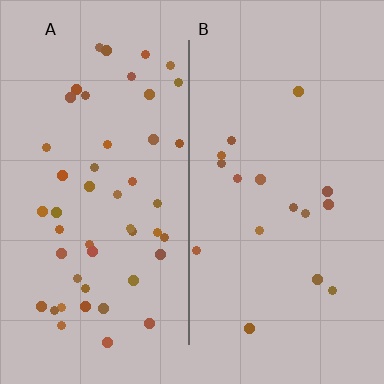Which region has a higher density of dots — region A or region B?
A (the left).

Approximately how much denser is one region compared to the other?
Approximately 2.9× — region A over region B.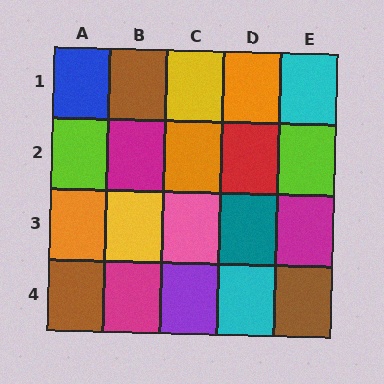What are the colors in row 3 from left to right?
Orange, yellow, pink, teal, magenta.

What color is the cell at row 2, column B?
Magenta.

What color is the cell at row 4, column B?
Magenta.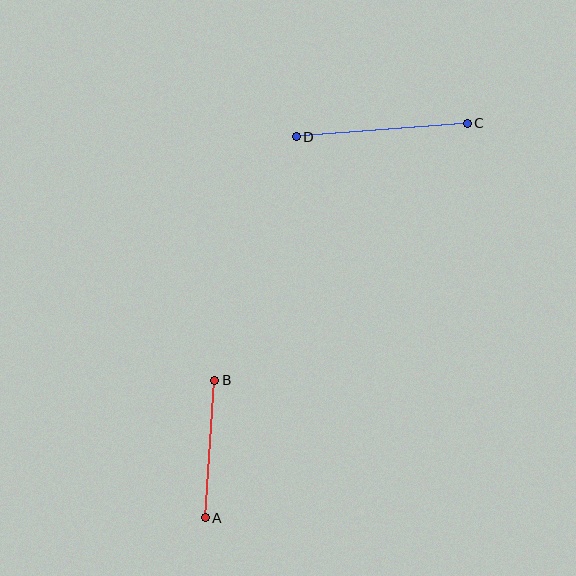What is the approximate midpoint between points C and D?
The midpoint is at approximately (382, 130) pixels.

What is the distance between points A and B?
The distance is approximately 138 pixels.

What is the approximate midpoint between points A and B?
The midpoint is at approximately (210, 449) pixels.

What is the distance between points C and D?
The distance is approximately 172 pixels.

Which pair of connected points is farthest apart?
Points C and D are farthest apart.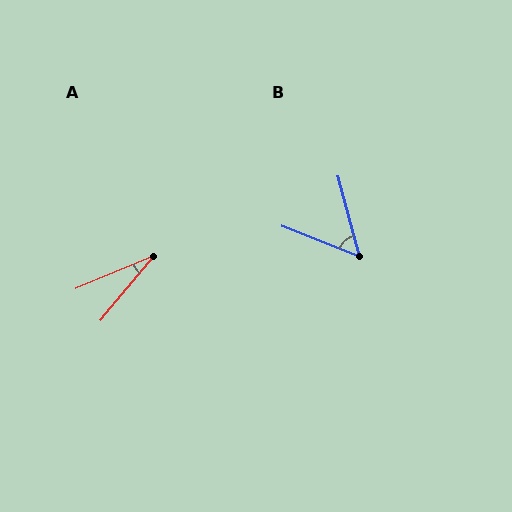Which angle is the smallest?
A, at approximately 27 degrees.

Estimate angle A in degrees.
Approximately 27 degrees.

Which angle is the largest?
B, at approximately 54 degrees.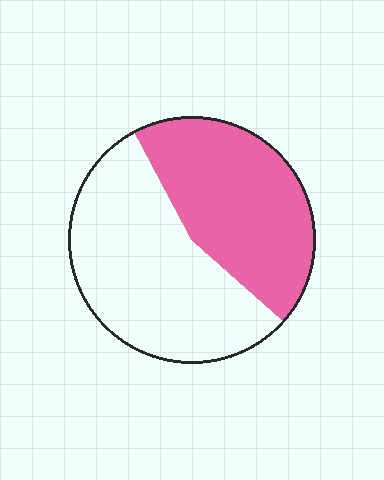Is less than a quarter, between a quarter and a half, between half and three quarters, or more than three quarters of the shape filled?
Between a quarter and a half.